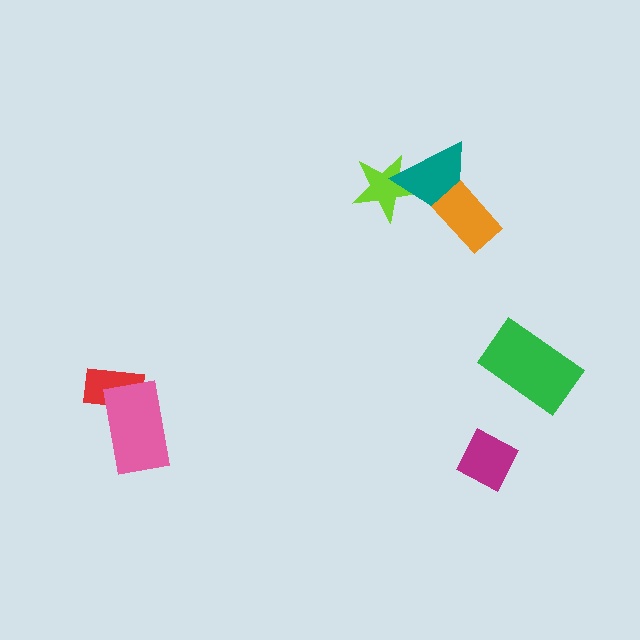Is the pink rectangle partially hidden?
No, no other shape covers it.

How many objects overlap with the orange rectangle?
1 object overlaps with the orange rectangle.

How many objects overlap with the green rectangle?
0 objects overlap with the green rectangle.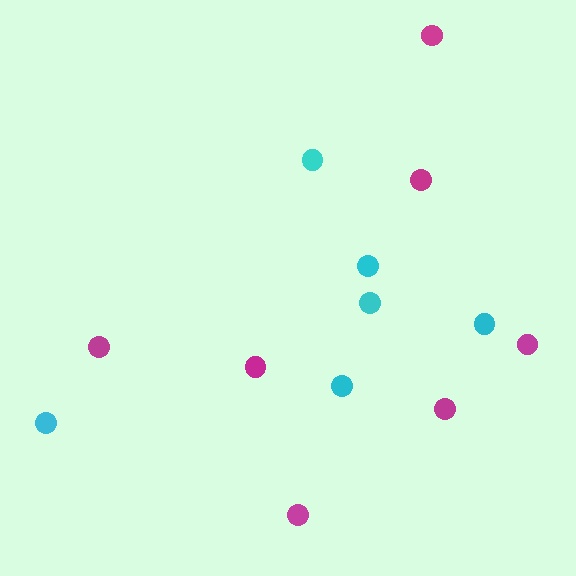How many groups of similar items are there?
There are 2 groups: one group of magenta circles (7) and one group of cyan circles (6).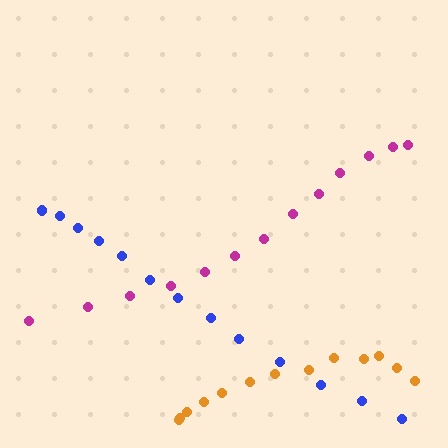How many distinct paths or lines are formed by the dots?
There are 3 distinct paths.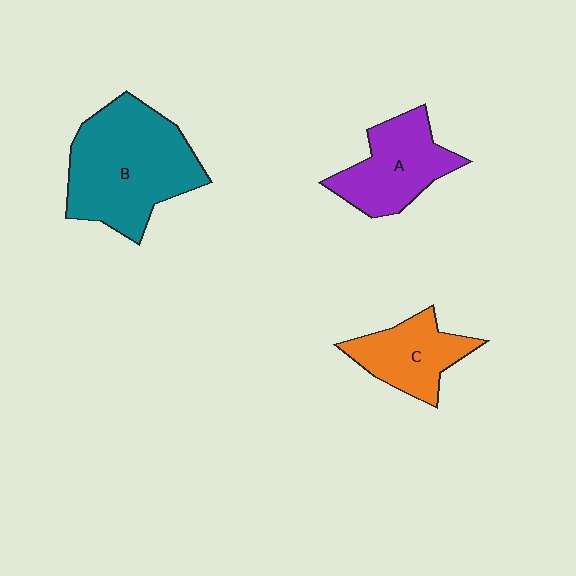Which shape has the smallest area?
Shape C (orange).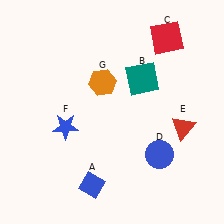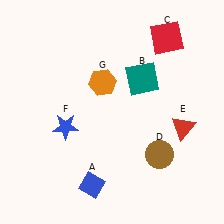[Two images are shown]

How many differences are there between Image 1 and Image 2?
There is 1 difference between the two images.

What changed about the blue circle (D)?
In Image 1, D is blue. In Image 2, it changed to brown.